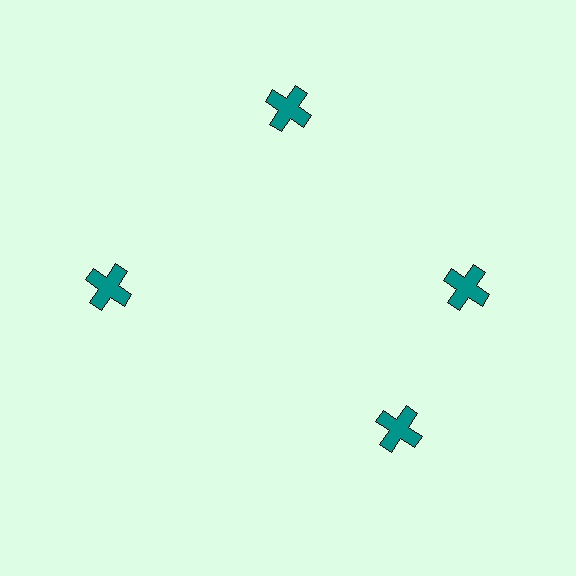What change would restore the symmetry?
The symmetry would be restored by rotating it back into even spacing with its neighbors so that all 4 crosses sit at equal angles and equal distance from the center.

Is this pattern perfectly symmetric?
No. The 4 teal crosses are arranged in a ring, but one element near the 6 o'clock position is rotated out of alignment along the ring, breaking the 4-fold rotational symmetry.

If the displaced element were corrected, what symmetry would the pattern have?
It would have 4-fold rotational symmetry — the pattern would map onto itself every 90 degrees.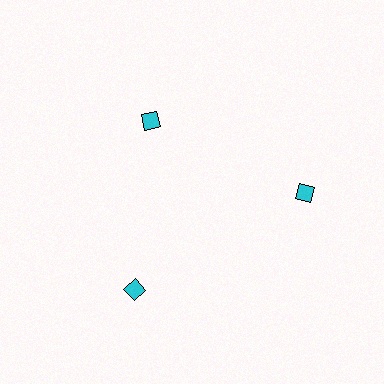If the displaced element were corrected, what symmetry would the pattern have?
It would have 3-fold rotational symmetry — the pattern would map onto itself every 120 degrees.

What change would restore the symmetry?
The symmetry would be restored by moving it outward, back onto the ring so that all 3 diamonds sit at equal angles and equal distance from the center.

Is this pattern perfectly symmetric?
No. The 3 cyan diamonds are arranged in a ring, but one element near the 11 o'clock position is pulled inward toward the center, breaking the 3-fold rotational symmetry.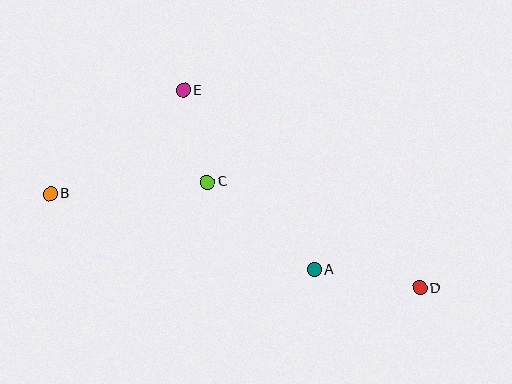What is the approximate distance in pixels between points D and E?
The distance between D and E is approximately 308 pixels.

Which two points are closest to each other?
Points C and E are closest to each other.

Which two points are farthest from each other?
Points B and D are farthest from each other.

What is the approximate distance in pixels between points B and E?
The distance between B and E is approximately 169 pixels.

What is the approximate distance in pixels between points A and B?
The distance between A and B is approximately 275 pixels.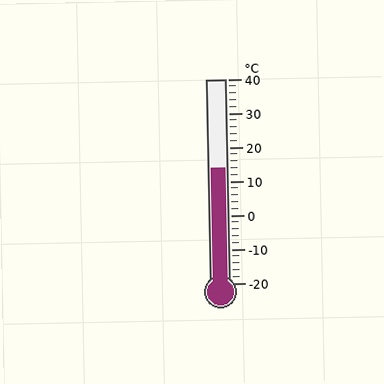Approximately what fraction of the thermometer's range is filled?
The thermometer is filled to approximately 55% of its range.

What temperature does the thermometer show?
The thermometer shows approximately 14°C.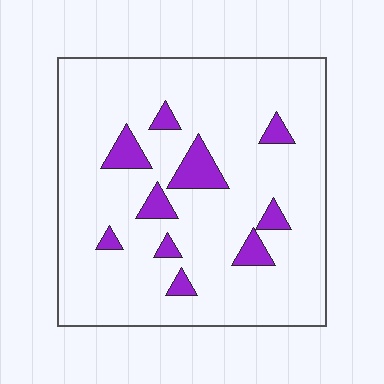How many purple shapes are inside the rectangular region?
10.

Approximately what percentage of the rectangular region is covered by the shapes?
Approximately 10%.